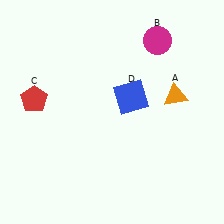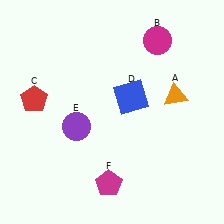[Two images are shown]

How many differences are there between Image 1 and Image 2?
There are 2 differences between the two images.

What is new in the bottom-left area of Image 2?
A purple circle (E) was added in the bottom-left area of Image 2.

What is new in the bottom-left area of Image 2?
A magenta pentagon (F) was added in the bottom-left area of Image 2.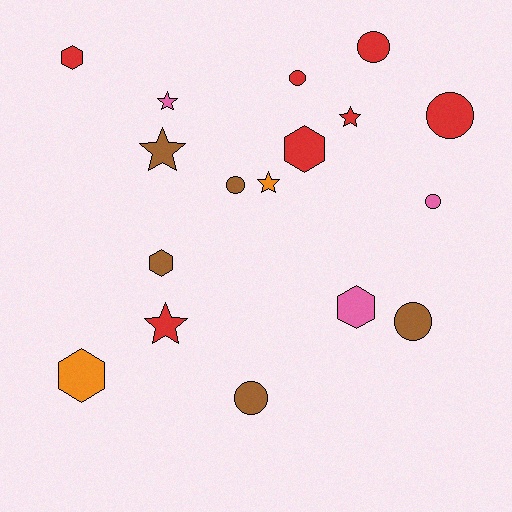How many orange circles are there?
There are no orange circles.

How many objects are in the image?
There are 17 objects.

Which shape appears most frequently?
Circle, with 7 objects.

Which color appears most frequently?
Red, with 7 objects.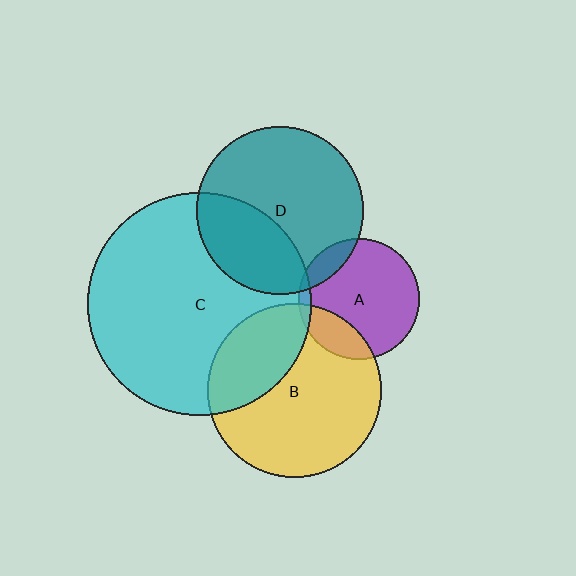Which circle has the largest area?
Circle C (cyan).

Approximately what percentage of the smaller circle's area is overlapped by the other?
Approximately 5%.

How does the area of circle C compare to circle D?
Approximately 1.8 times.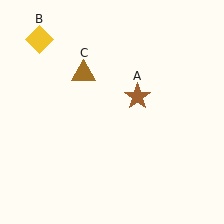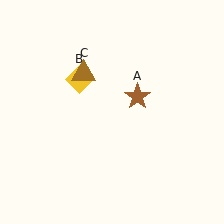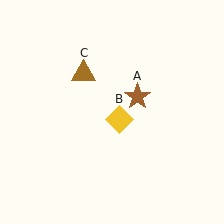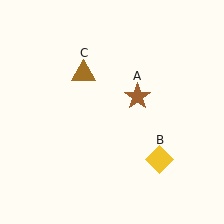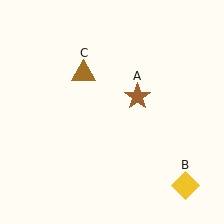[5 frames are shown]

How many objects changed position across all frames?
1 object changed position: yellow diamond (object B).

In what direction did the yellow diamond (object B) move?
The yellow diamond (object B) moved down and to the right.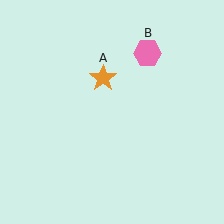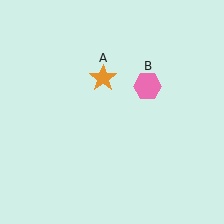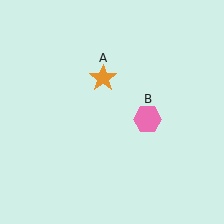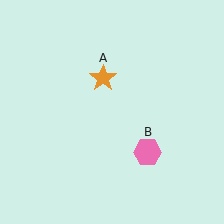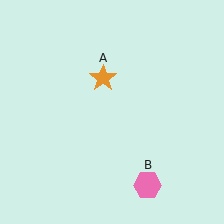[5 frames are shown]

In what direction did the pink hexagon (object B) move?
The pink hexagon (object B) moved down.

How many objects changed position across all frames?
1 object changed position: pink hexagon (object B).